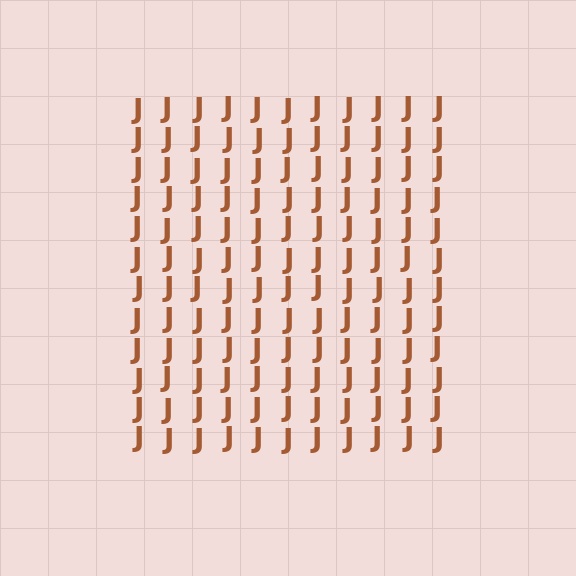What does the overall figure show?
The overall figure shows a square.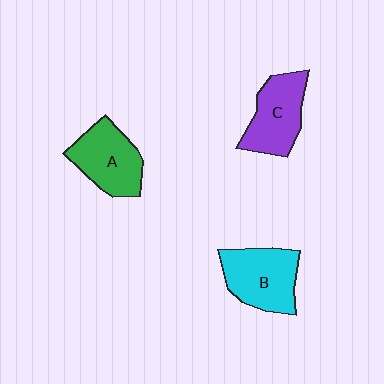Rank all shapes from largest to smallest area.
From largest to smallest: B (cyan), A (green), C (purple).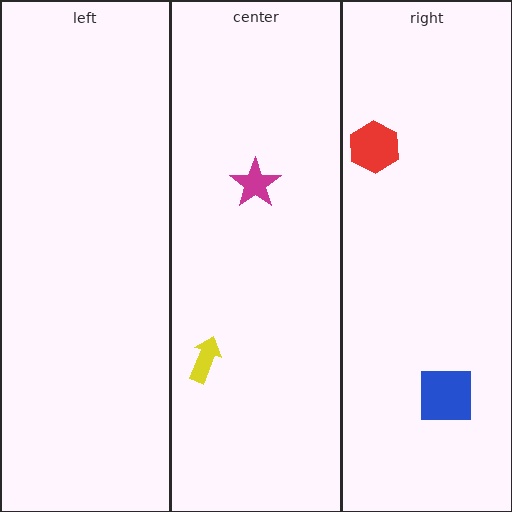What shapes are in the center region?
The yellow arrow, the magenta star.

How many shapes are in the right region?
2.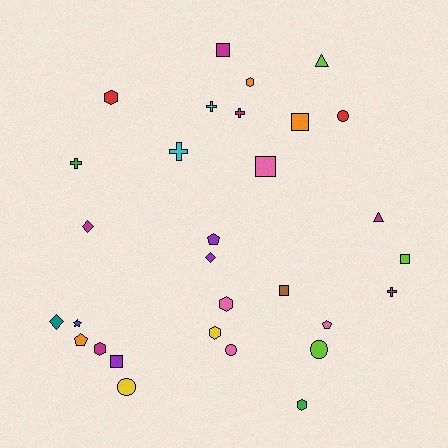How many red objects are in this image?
There are 2 red objects.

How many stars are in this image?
There is 1 star.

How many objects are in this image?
There are 30 objects.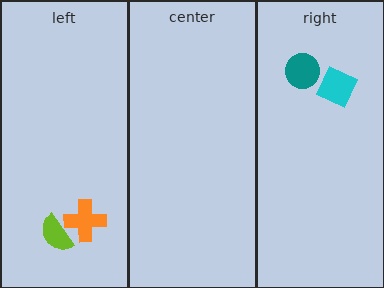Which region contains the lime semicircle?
The left region.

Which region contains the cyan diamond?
The right region.